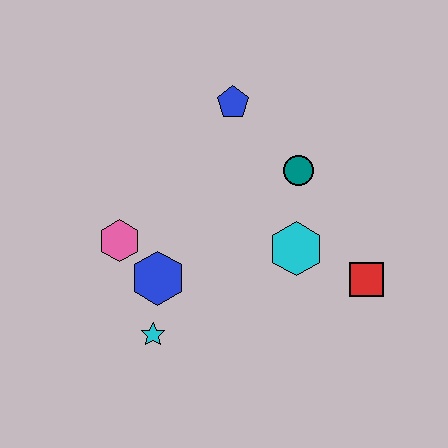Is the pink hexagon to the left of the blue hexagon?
Yes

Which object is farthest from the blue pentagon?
The cyan star is farthest from the blue pentagon.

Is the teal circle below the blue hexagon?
No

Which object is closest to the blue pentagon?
The teal circle is closest to the blue pentagon.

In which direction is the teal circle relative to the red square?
The teal circle is above the red square.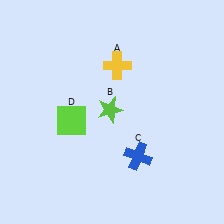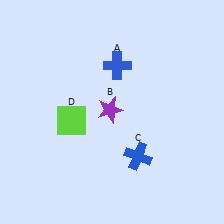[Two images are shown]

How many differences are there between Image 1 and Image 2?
There are 2 differences between the two images.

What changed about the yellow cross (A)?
In Image 1, A is yellow. In Image 2, it changed to blue.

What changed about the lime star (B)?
In Image 1, B is lime. In Image 2, it changed to purple.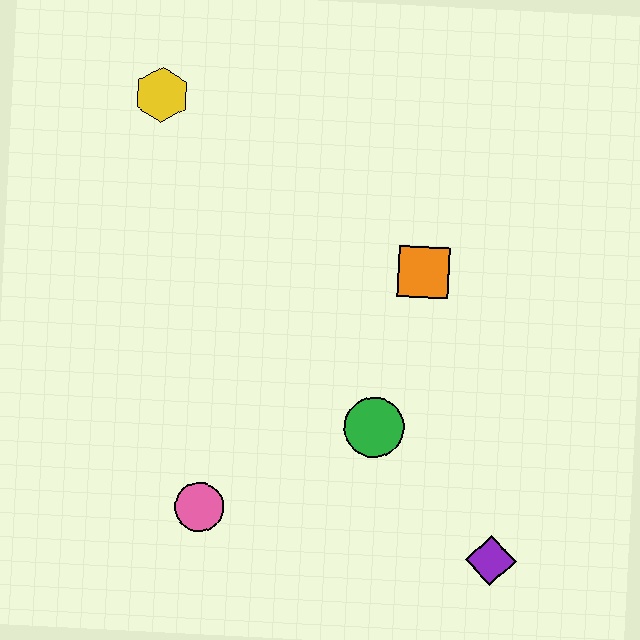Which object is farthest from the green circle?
The yellow hexagon is farthest from the green circle.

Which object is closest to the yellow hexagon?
The orange square is closest to the yellow hexagon.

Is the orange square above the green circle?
Yes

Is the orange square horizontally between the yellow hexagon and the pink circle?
No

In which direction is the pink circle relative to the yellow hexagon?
The pink circle is below the yellow hexagon.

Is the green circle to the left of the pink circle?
No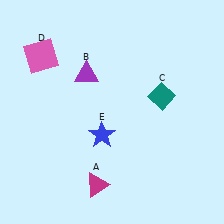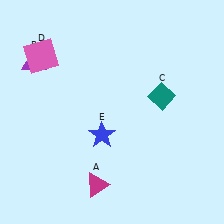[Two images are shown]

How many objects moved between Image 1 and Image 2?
1 object moved between the two images.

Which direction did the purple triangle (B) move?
The purple triangle (B) moved left.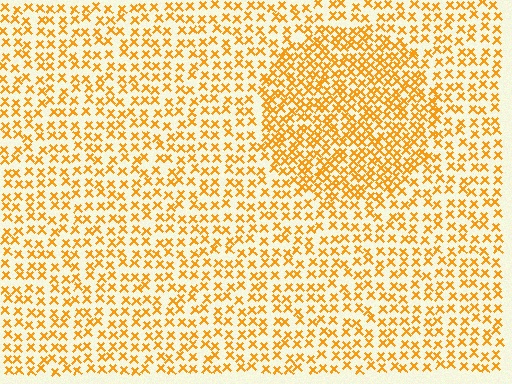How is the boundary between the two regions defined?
The boundary is defined by a change in element density (approximately 1.8x ratio). All elements are the same color, size, and shape.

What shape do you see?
I see a circle.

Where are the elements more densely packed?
The elements are more densely packed inside the circle boundary.